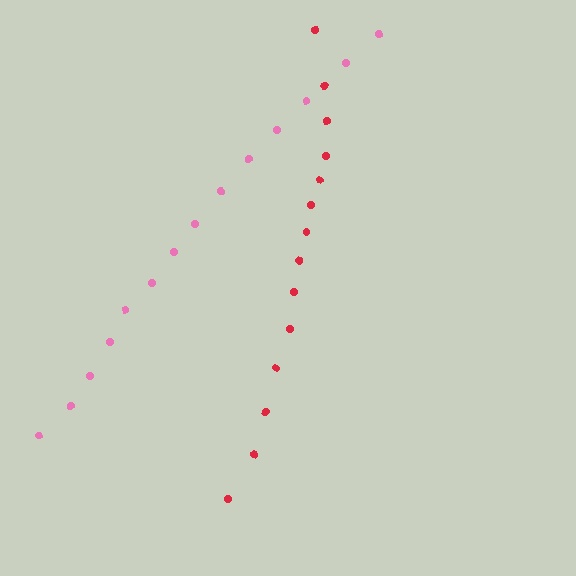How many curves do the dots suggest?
There are 2 distinct paths.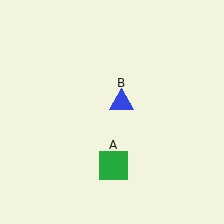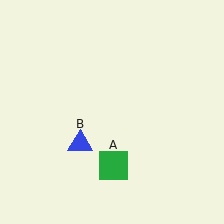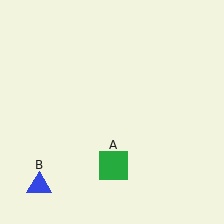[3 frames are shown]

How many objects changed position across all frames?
1 object changed position: blue triangle (object B).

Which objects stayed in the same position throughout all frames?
Green square (object A) remained stationary.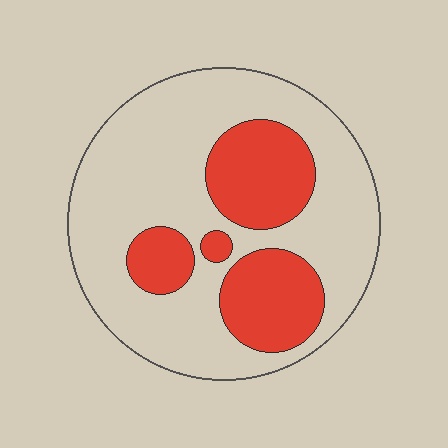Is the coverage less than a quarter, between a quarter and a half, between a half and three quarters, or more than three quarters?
Between a quarter and a half.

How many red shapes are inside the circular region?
4.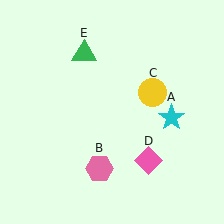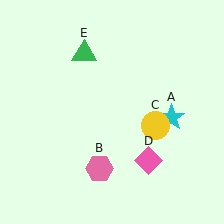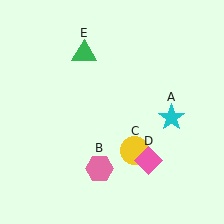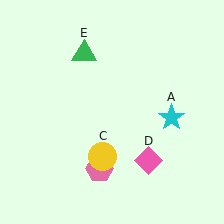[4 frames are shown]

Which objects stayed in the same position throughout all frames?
Cyan star (object A) and pink hexagon (object B) and pink diamond (object D) and green triangle (object E) remained stationary.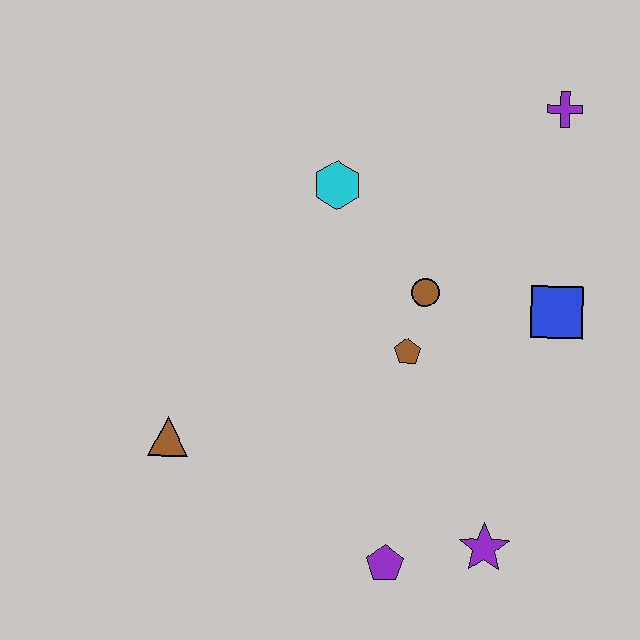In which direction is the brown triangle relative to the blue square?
The brown triangle is to the left of the blue square.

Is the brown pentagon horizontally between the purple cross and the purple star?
No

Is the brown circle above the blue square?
Yes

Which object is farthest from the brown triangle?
The purple cross is farthest from the brown triangle.